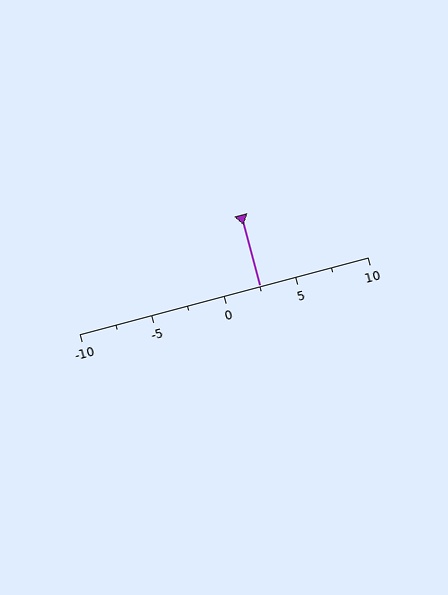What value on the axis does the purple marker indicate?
The marker indicates approximately 2.5.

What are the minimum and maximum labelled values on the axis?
The axis runs from -10 to 10.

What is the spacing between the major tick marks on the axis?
The major ticks are spaced 5 apart.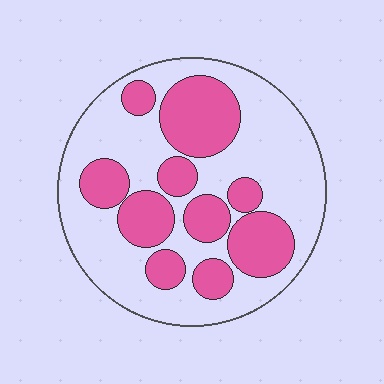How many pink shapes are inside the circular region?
10.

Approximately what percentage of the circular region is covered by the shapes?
Approximately 35%.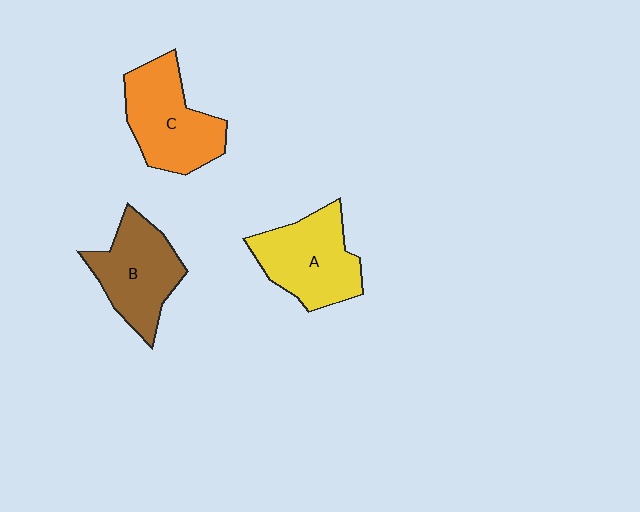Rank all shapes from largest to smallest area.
From largest to smallest: C (orange), A (yellow), B (brown).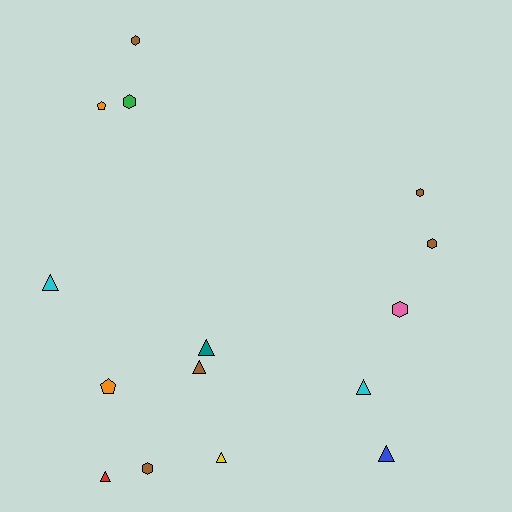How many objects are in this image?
There are 15 objects.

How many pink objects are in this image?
There is 1 pink object.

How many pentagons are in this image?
There are 2 pentagons.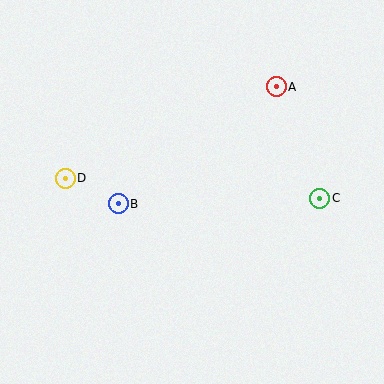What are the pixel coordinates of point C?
Point C is at (320, 198).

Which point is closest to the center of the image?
Point B at (118, 204) is closest to the center.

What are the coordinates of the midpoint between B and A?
The midpoint between B and A is at (197, 145).